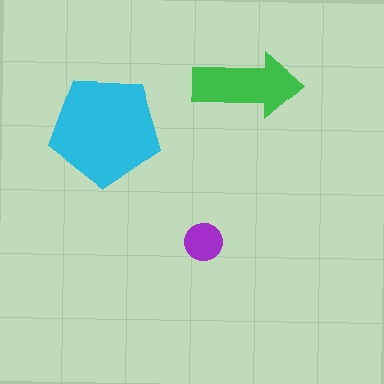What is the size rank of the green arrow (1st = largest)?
2nd.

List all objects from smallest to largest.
The purple circle, the green arrow, the cyan pentagon.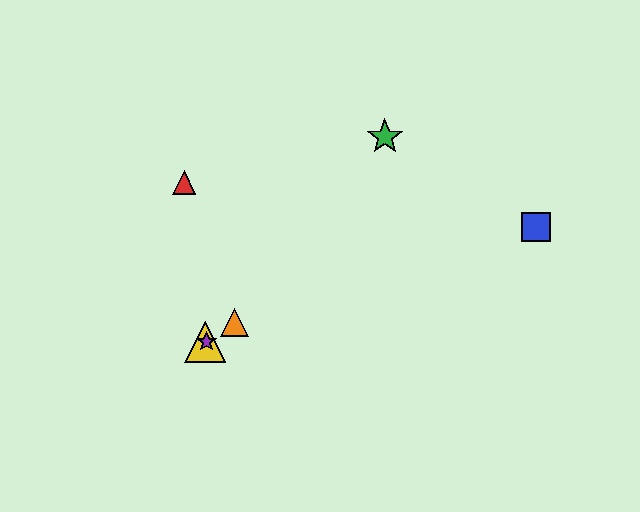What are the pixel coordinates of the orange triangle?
The orange triangle is at (235, 323).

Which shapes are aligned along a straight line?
The yellow triangle, the purple star, the orange triangle are aligned along a straight line.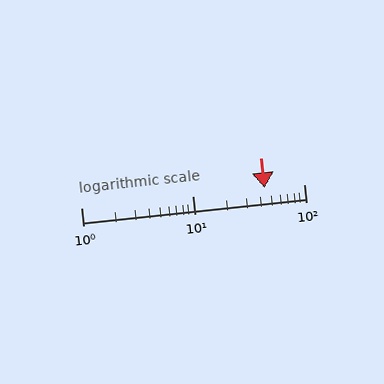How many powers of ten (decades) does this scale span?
The scale spans 2 decades, from 1 to 100.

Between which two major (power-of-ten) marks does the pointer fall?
The pointer is between 10 and 100.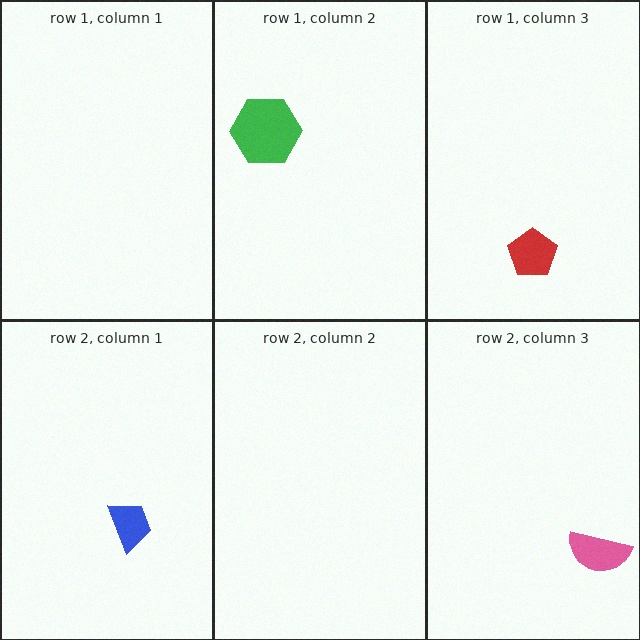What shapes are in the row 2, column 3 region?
The pink semicircle.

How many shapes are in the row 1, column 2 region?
1.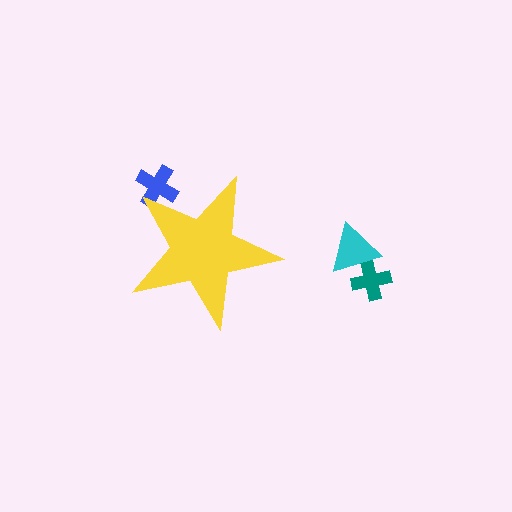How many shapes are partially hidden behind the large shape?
1 shape is partially hidden.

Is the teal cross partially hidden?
No, the teal cross is fully visible.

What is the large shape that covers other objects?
A yellow star.